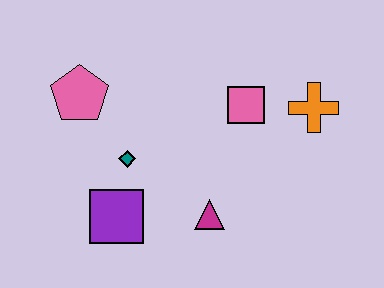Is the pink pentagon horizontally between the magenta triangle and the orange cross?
No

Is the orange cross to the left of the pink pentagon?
No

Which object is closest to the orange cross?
The pink square is closest to the orange cross.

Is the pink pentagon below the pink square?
No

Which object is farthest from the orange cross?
The pink pentagon is farthest from the orange cross.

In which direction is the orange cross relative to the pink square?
The orange cross is to the right of the pink square.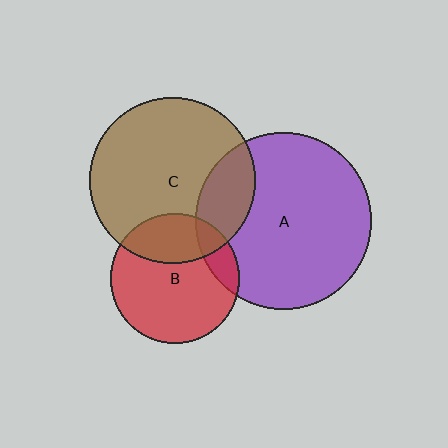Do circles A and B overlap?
Yes.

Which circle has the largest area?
Circle A (purple).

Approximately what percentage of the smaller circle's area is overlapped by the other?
Approximately 15%.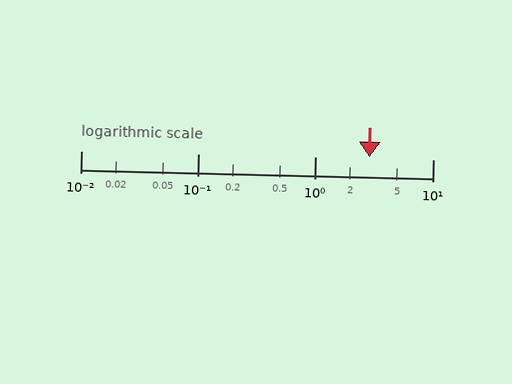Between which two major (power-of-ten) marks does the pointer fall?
The pointer is between 1 and 10.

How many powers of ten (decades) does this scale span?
The scale spans 3 decades, from 0.01 to 10.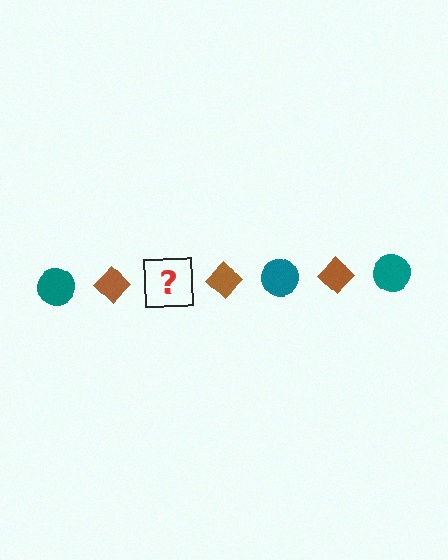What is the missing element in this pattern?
The missing element is a teal circle.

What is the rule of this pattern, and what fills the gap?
The rule is that the pattern alternates between teal circle and brown diamond. The gap should be filled with a teal circle.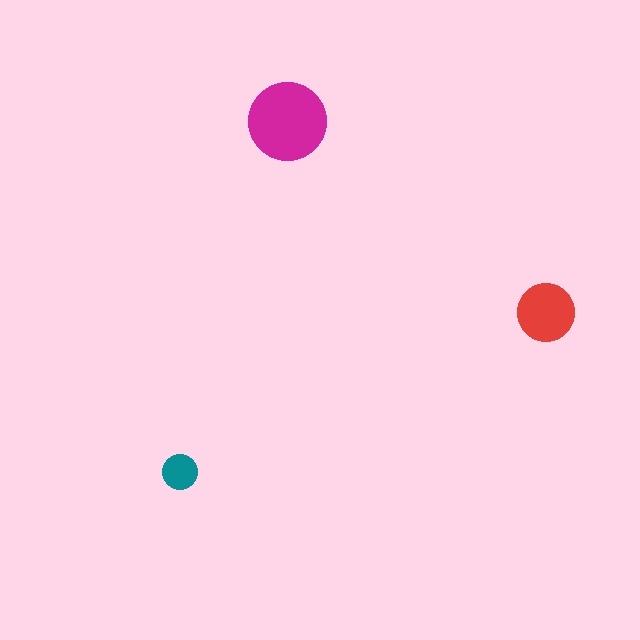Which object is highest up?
The magenta circle is topmost.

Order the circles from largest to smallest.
the magenta one, the red one, the teal one.